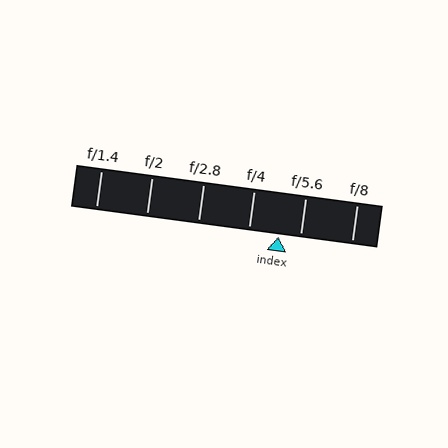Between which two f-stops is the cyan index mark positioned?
The index mark is between f/4 and f/5.6.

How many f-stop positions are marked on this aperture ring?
There are 6 f-stop positions marked.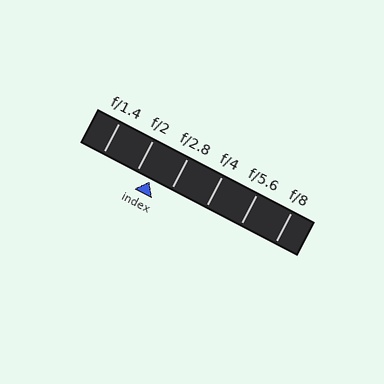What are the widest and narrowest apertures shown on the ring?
The widest aperture shown is f/1.4 and the narrowest is f/8.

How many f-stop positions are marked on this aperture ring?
There are 6 f-stop positions marked.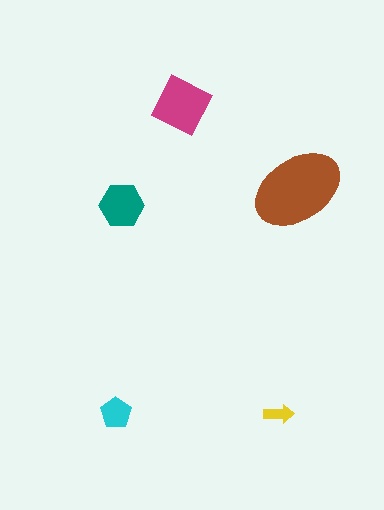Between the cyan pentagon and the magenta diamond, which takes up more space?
The magenta diamond.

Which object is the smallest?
The yellow arrow.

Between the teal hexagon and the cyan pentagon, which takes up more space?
The teal hexagon.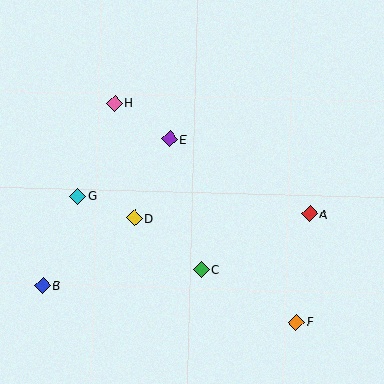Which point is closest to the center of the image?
Point E at (170, 139) is closest to the center.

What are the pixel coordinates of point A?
Point A is at (310, 214).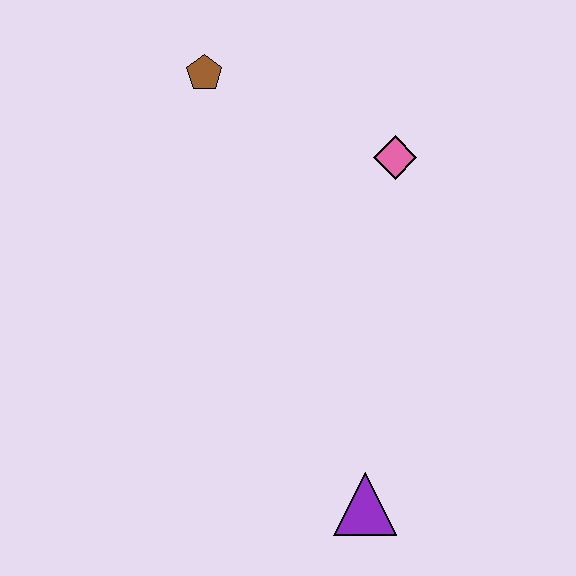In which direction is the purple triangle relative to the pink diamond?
The purple triangle is below the pink diamond.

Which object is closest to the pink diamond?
The brown pentagon is closest to the pink diamond.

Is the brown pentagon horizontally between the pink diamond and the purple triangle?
No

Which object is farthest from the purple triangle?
The brown pentagon is farthest from the purple triangle.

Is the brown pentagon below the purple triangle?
No